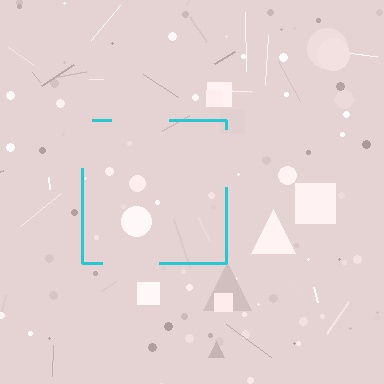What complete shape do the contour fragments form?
The contour fragments form a square.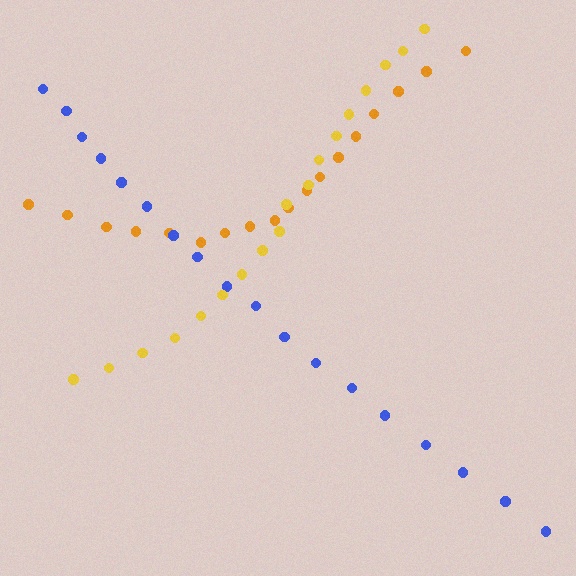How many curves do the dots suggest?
There are 3 distinct paths.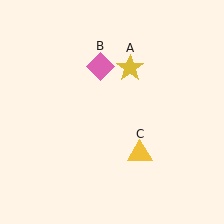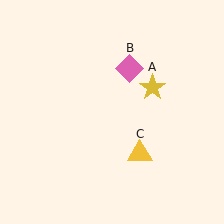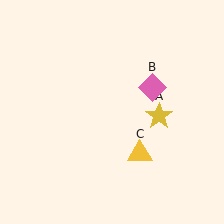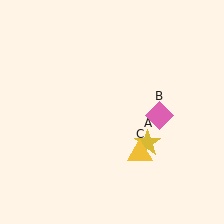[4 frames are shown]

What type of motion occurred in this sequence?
The yellow star (object A), pink diamond (object B) rotated clockwise around the center of the scene.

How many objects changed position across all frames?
2 objects changed position: yellow star (object A), pink diamond (object B).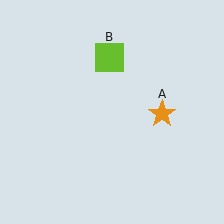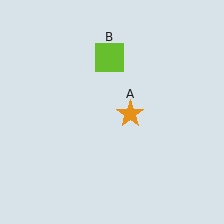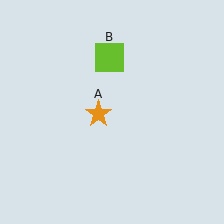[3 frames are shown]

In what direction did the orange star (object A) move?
The orange star (object A) moved left.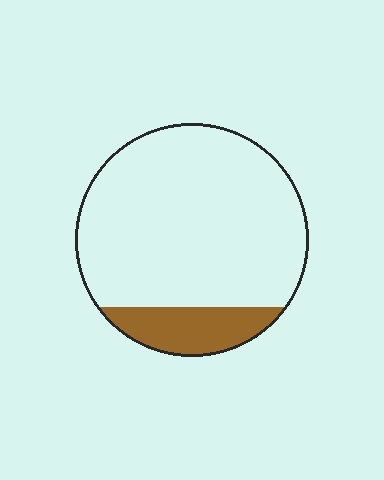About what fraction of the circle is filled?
About one sixth (1/6).